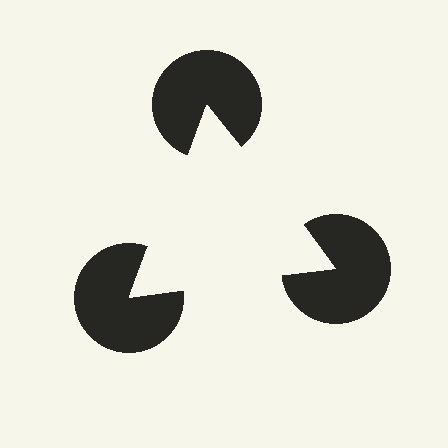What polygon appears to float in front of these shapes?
An illusory triangle — its edges are inferred from the aligned wedge cuts in the pac-man discs, not physically drawn.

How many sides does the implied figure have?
3 sides.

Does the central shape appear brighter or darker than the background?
It typically appears slightly brighter than the background, even though no actual brightness change is drawn.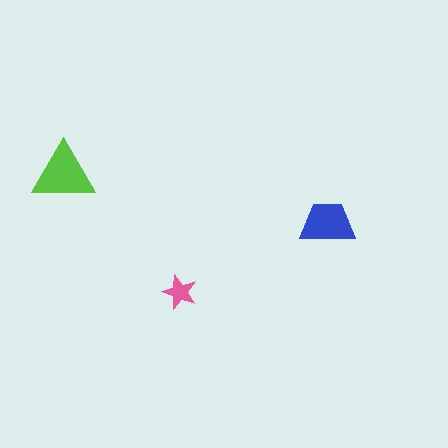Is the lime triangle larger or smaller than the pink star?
Larger.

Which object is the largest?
The lime triangle.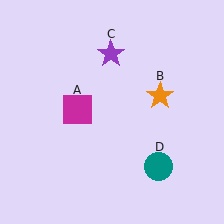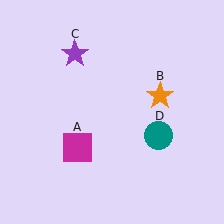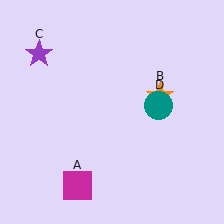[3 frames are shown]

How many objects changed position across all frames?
3 objects changed position: magenta square (object A), purple star (object C), teal circle (object D).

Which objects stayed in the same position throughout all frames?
Orange star (object B) remained stationary.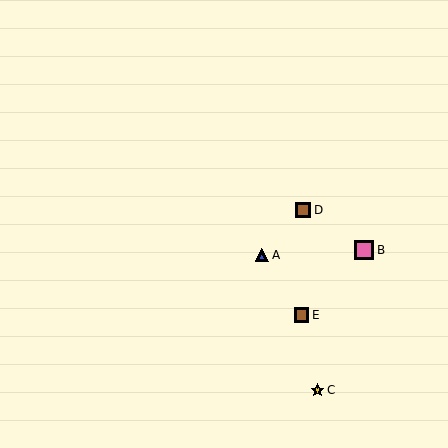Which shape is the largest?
The pink square (labeled B) is the largest.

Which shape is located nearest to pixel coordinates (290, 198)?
The brown square (labeled D) at (303, 210) is nearest to that location.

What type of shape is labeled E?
Shape E is a brown square.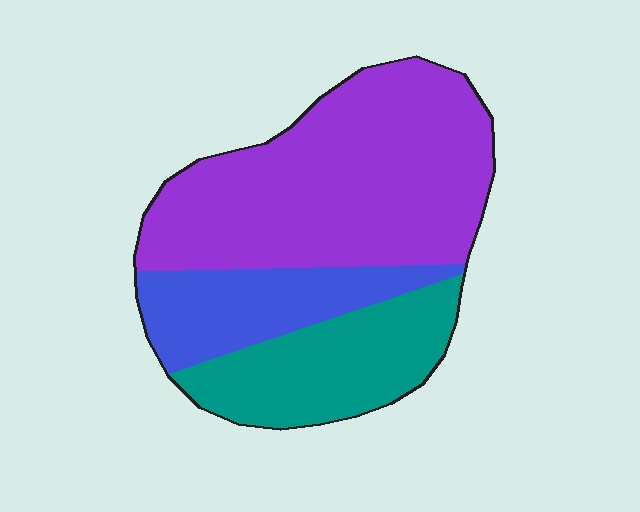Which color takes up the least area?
Blue, at roughly 20%.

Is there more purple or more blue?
Purple.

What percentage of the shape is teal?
Teal covers 25% of the shape.